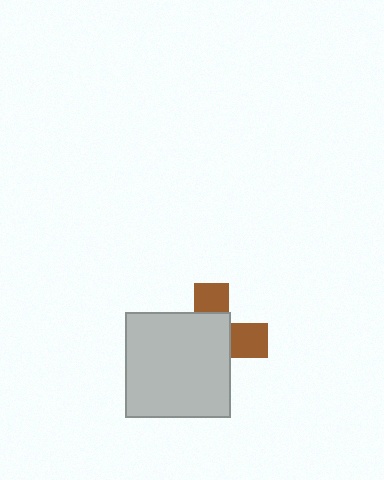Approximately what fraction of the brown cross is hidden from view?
Roughly 67% of the brown cross is hidden behind the light gray square.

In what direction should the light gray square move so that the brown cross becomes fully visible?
The light gray square should move toward the lower-left. That is the shortest direction to clear the overlap and leave the brown cross fully visible.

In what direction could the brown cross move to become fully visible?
The brown cross could move toward the upper-right. That would shift it out from behind the light gray square entirely.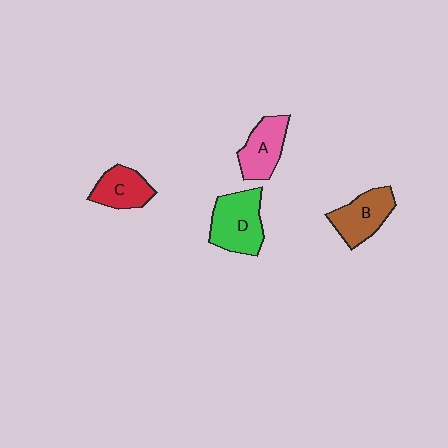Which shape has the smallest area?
Shape C (red).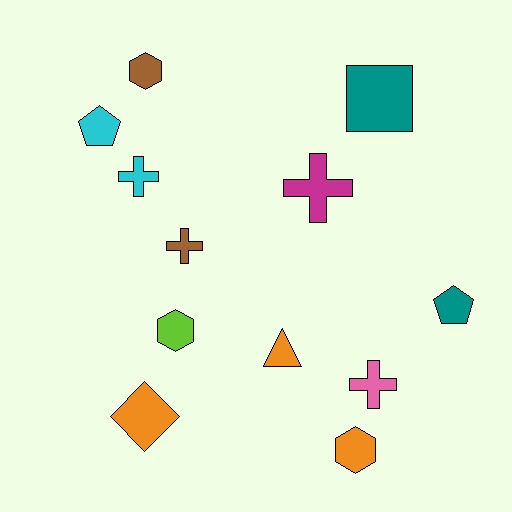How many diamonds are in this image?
There is 1 diamond.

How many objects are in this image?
There are 12 objects.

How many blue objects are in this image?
There are no blue objects.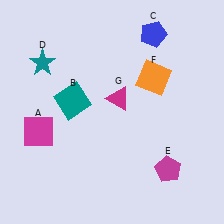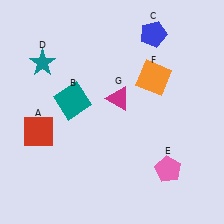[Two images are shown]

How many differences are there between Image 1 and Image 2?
There are 2 differences between the two images.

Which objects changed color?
A changed from magenta to red. E changed from magenta to pink.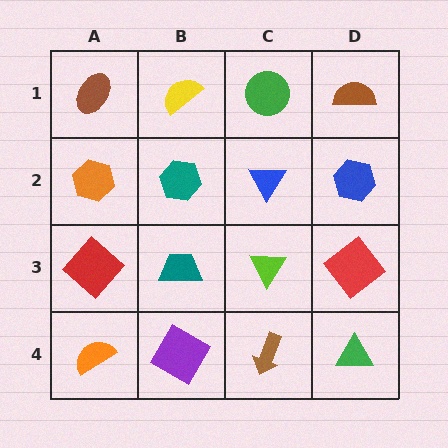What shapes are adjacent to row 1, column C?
A blue triangle (row 2, column C), a yellow semicircle (row 1, column B), a brown semicircle (row 1, column D).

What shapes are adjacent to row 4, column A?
A red diamond (row 3, column A), a purple diamond (row 4, column B).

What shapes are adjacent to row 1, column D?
A blue hexagon (row 2, column D), a green circle (row 1, column C).